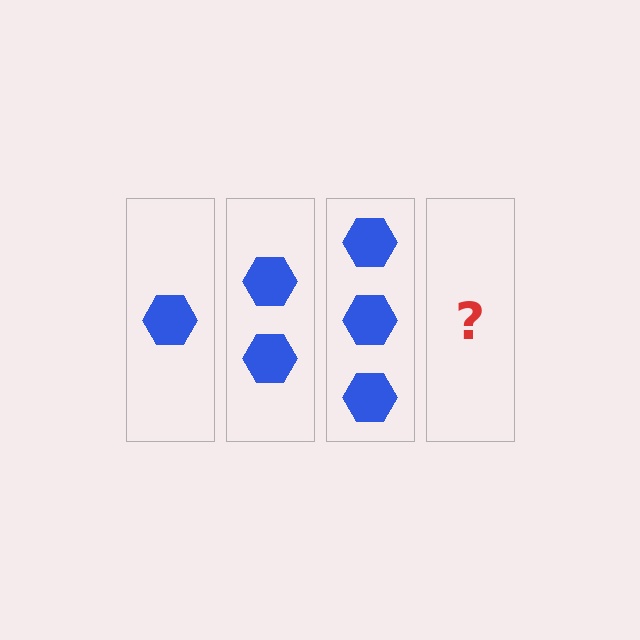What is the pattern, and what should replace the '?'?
The pattern is that each step adds one more hexagon. The '?' should be 4 hexagons.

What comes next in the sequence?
The next element should be 4 hexagons.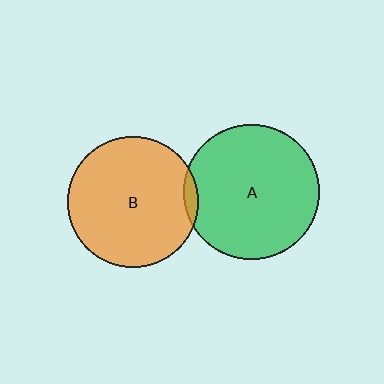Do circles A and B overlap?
Yes.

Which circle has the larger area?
Circle A (green).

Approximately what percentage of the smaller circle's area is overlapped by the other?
Approximately 5%.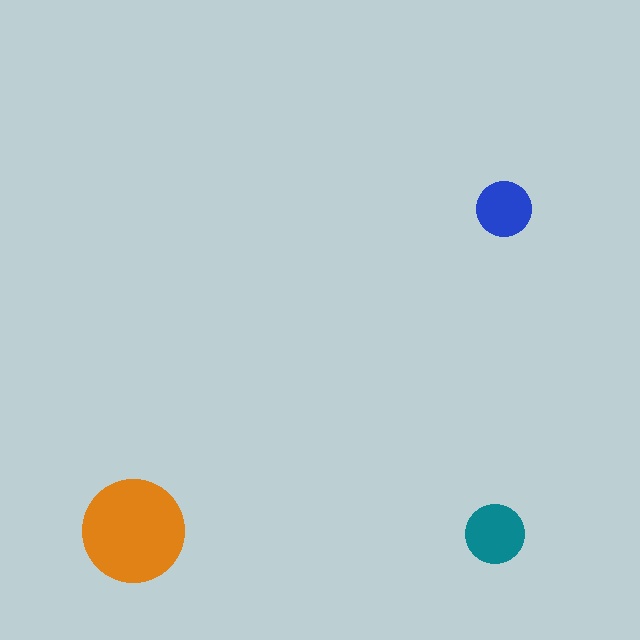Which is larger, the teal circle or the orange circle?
The orange one.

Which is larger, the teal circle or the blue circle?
The teal one.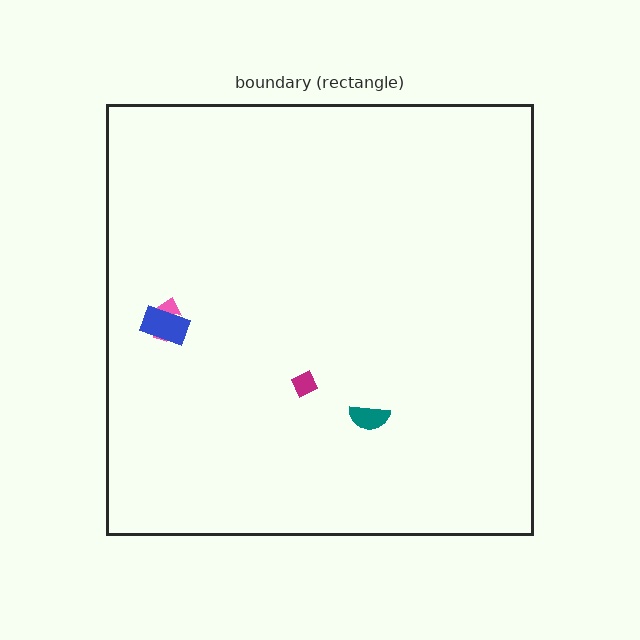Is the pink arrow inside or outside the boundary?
Inside.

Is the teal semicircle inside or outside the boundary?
Inside.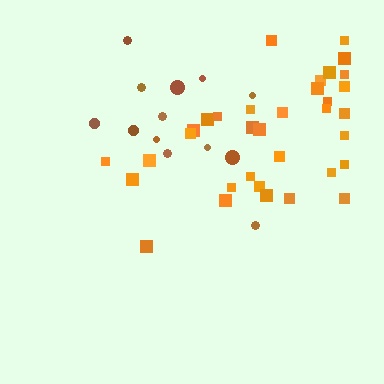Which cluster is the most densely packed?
Orange.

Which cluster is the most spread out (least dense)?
Brown.